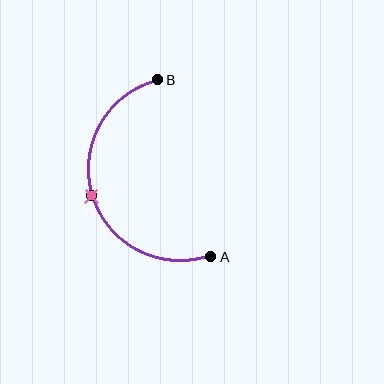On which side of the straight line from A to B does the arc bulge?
The arc bulges to the left of the straight line connecting A and B.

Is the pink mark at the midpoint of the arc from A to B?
Yes. The pink mark lies on the arc at equal arc-length from both A and B — it is the arc midpoint.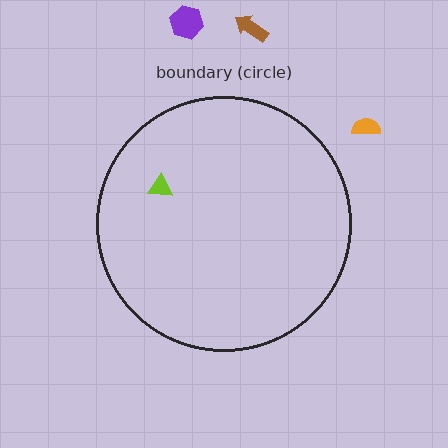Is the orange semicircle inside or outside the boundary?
Outside.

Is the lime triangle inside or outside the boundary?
Inside.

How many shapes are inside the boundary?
1 inside, 3 outside.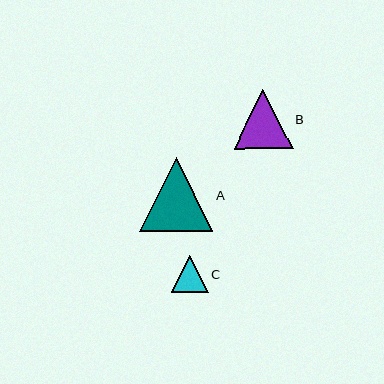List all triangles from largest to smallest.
From largest to smallest: A, B, C.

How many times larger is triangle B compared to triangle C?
Triangle B is approximately 1.6 times the size of triangle C.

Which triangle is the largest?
Triangle A is the largest with a size of approximately 73 pixels.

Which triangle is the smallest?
Triangle C is the smallest with a size of approximately 37 pixels.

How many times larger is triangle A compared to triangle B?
Triangle A is approximately 1.2 times the size of triangle B.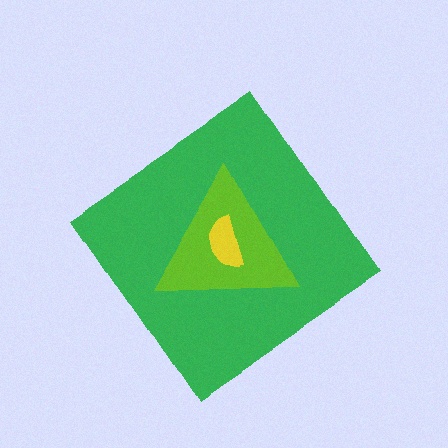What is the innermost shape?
The yellow semicircle.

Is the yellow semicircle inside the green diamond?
Yes.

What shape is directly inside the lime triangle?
The yellow semicircle.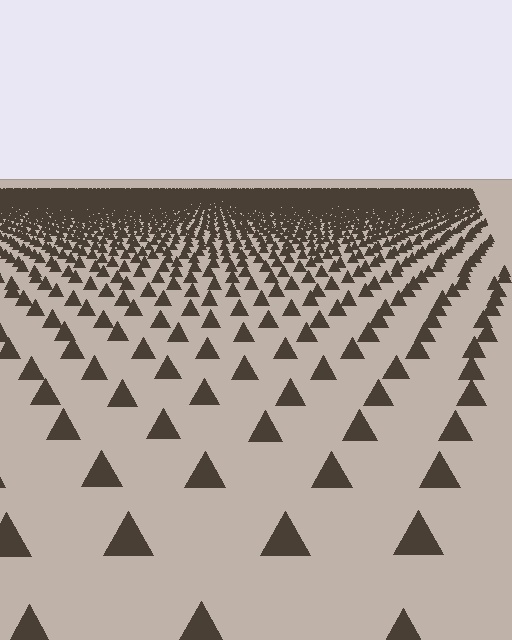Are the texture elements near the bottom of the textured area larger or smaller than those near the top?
Larger. Near the bottom, elements are closer to the viewer and appear at a bigger on-screen size.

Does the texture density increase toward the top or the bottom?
Density increases toward the top.